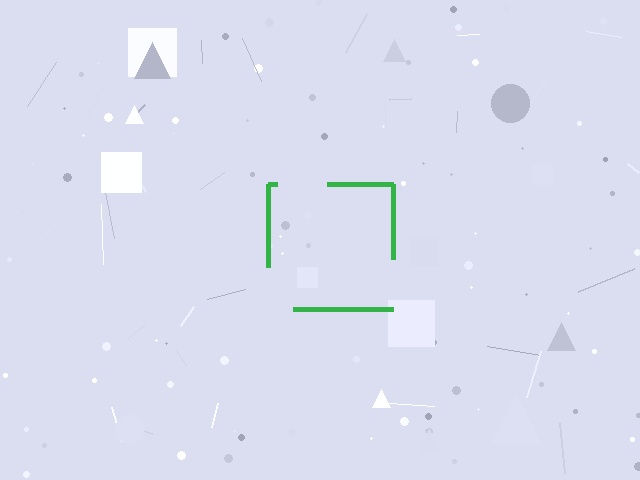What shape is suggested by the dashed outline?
The dashed outline suggests a square.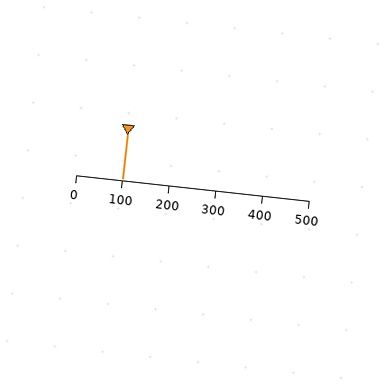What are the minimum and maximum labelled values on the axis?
The axis runs from 0 to 500.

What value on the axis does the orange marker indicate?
The marker indicates approximately 100.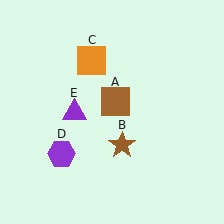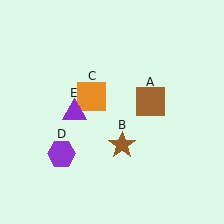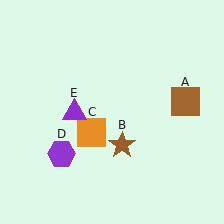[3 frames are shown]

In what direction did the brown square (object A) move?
The brown square (object A) moved right.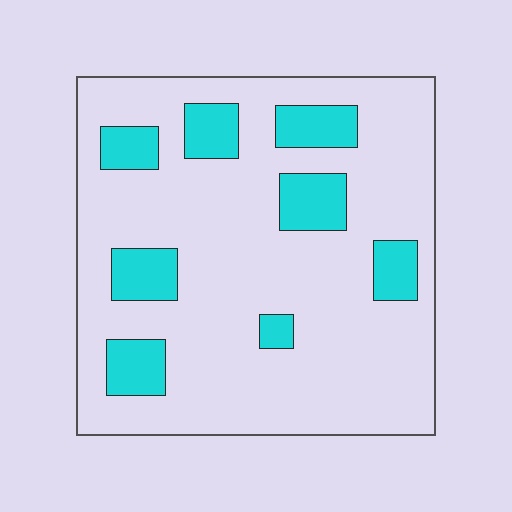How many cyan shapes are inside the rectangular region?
8.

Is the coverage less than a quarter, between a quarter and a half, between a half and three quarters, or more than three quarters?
Less than a quarter.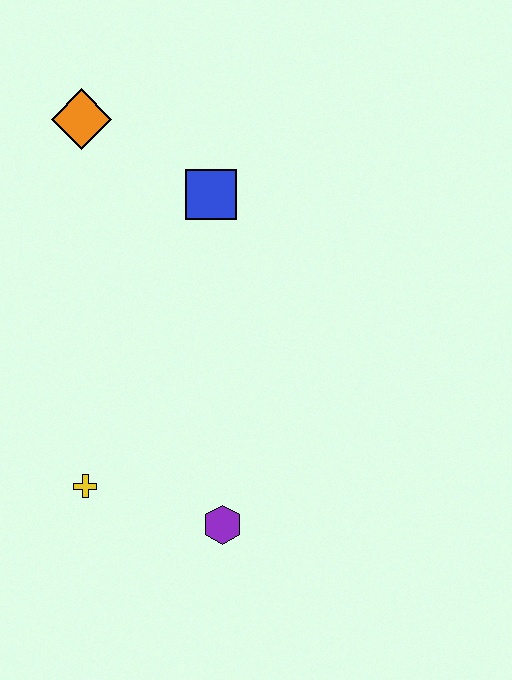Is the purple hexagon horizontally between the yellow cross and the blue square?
No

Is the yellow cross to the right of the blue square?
No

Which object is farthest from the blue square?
The purple hexagon is farthest from the blue square.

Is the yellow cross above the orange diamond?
No